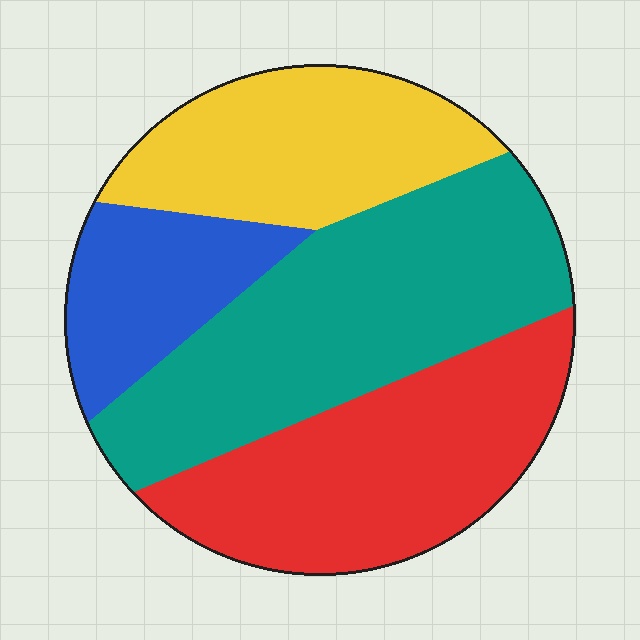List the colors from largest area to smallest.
From largest to smallest: teal, red, yellow, blue.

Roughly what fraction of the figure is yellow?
Yellow takes up less than a quarter of the figure.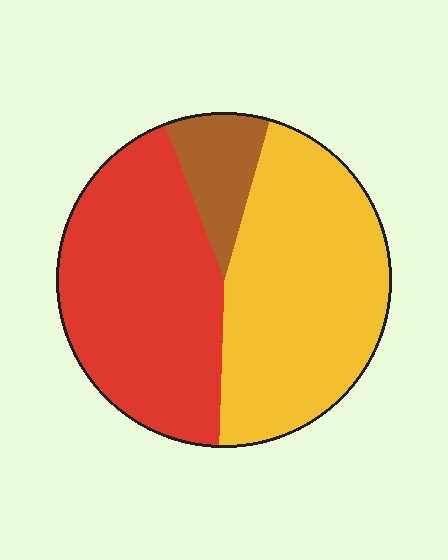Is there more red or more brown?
Red.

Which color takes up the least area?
Brown, at roughly 10%.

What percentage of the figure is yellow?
Yellow covers roughly 45% of the figure.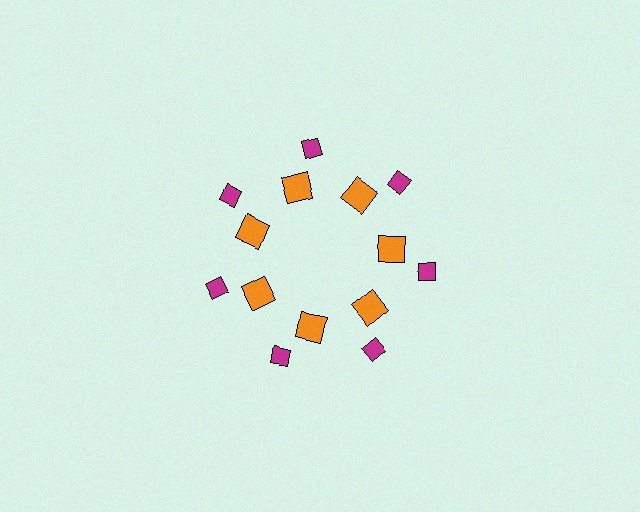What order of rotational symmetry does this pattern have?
This pattern has 7-fold rotational symmetry.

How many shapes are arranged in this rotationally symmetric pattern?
There are 14 shapes, arranged in 7 groups of 2.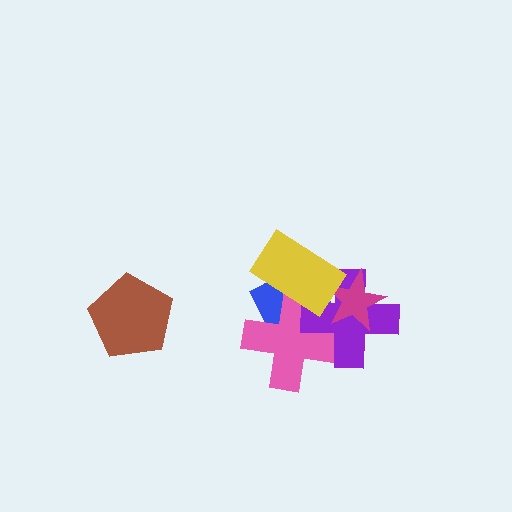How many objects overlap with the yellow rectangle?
4 objects overlap with the yellow rectangle.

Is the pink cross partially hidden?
Yes, it is partially covered by another shape.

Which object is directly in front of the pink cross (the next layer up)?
The purple cross is directly in front of the pink cross.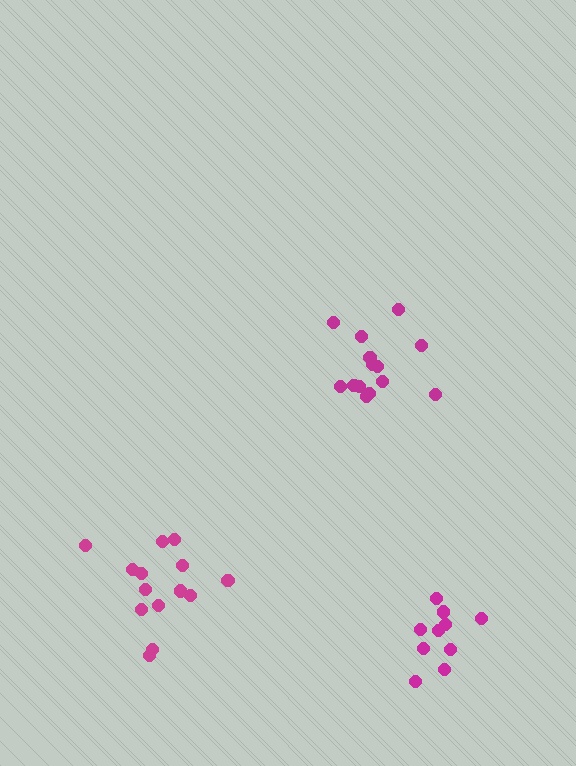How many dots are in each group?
Group 1: 14 dots, Group 2: 14 dots, Group 3: 10 dots (38 total).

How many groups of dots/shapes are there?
There are 3 groups.